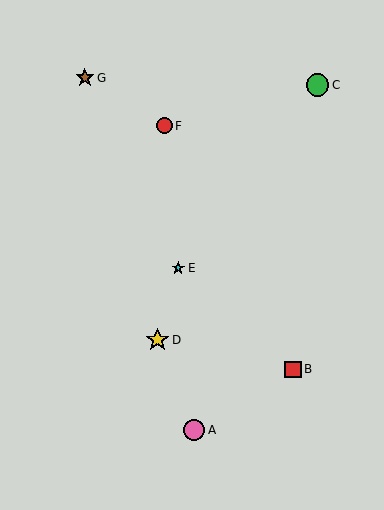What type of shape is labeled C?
Shape C is a green circle.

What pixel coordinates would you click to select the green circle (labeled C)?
Click at (318, 85) to select the green circle C.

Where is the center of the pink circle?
The center of the pink circle is at (194, 430).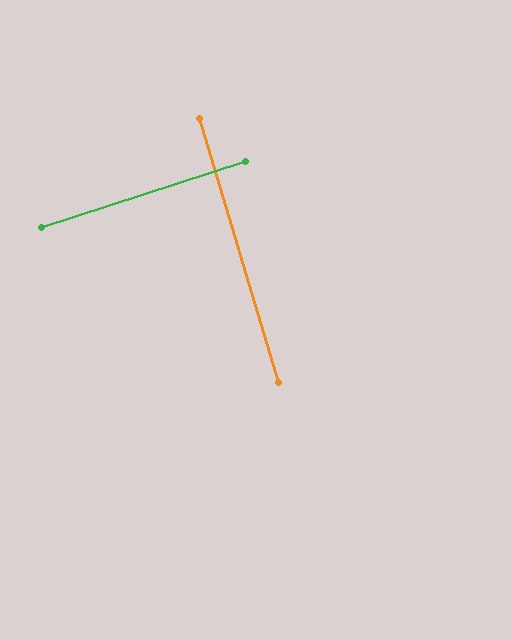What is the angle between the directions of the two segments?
Approximately 89 degrees.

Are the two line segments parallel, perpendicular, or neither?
Perpendicular — they meet at approximately 89°.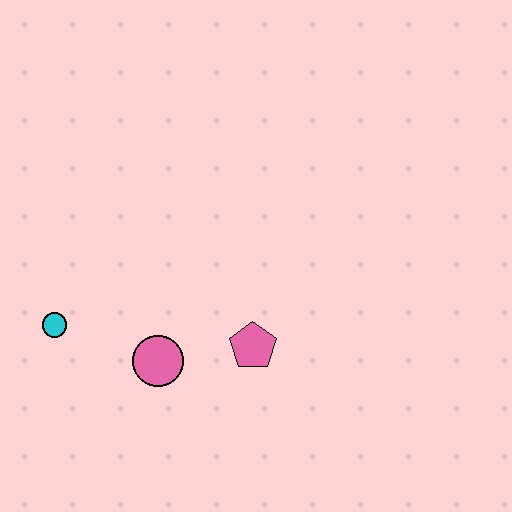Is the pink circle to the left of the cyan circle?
No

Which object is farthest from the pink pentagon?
The cyan circle is farthest from the pink pentagon.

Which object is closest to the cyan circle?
The pink circle is closest to the cyan circle.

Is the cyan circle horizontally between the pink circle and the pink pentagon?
No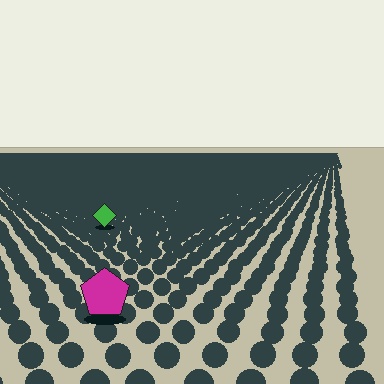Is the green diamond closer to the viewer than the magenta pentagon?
No. The magenta pentagon is closer — you can tell from the texture gradient: the ground texture is coarser near it.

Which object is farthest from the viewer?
The green diamond is farthest from the viewer. It appears smaller and the ground texture around it is denser.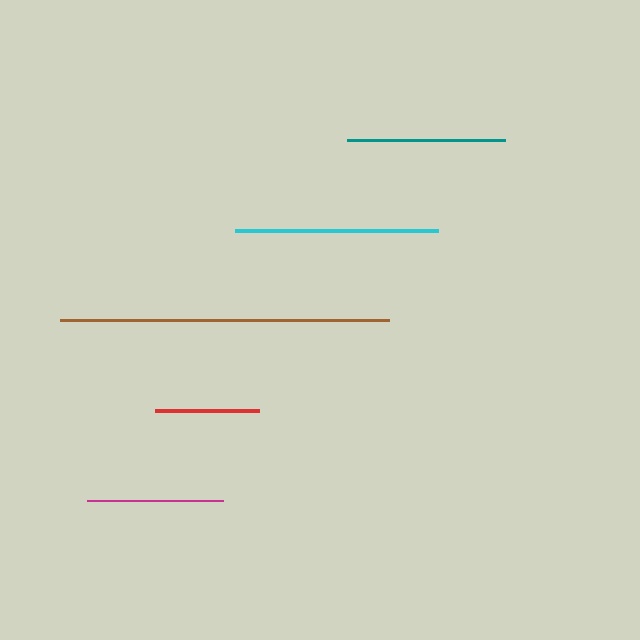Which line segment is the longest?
The brown line is the longest at approximately 329 pixels.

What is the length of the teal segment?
The teal segment is approximately 158 pixels long.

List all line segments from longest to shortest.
From longest to shortest: brown, cyan, teal, magenta, red.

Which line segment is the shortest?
The red line is the shortest at approximately 104 pixels.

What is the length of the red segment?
The red segment is approximately 104 pixels long.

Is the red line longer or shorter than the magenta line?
The magenta line is longer than the red line.